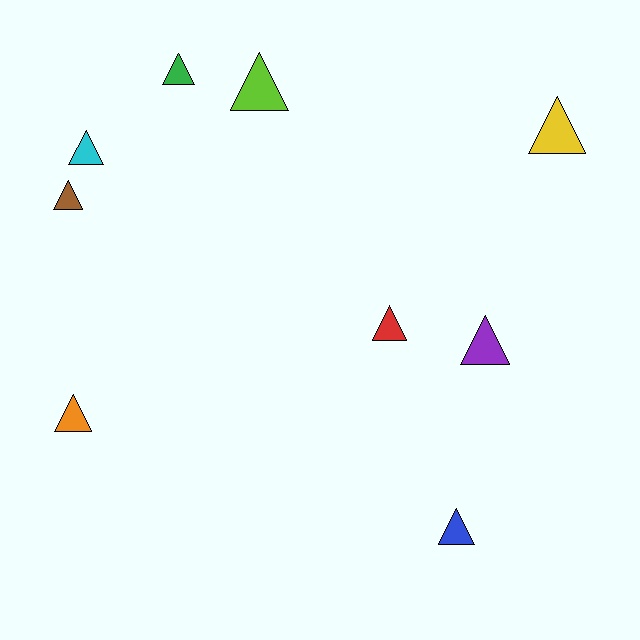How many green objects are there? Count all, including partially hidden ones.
There is 1 green object.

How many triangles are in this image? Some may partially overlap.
There are 9 triangles.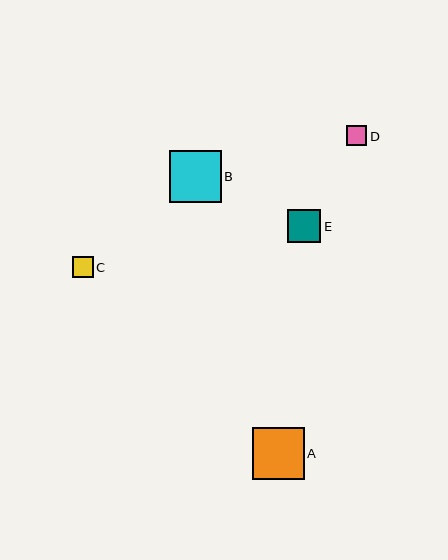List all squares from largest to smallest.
From largest to smallest: B, A, E, C, D.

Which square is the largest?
Square B is the largest with a size of approximately 52 pixels.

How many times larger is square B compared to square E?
Square B is approximately 1.6 times the size of square E.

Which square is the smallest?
Square D is the smallest with a size of approximately 20 pixels.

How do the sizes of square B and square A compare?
Square B and square A are approximately the same size.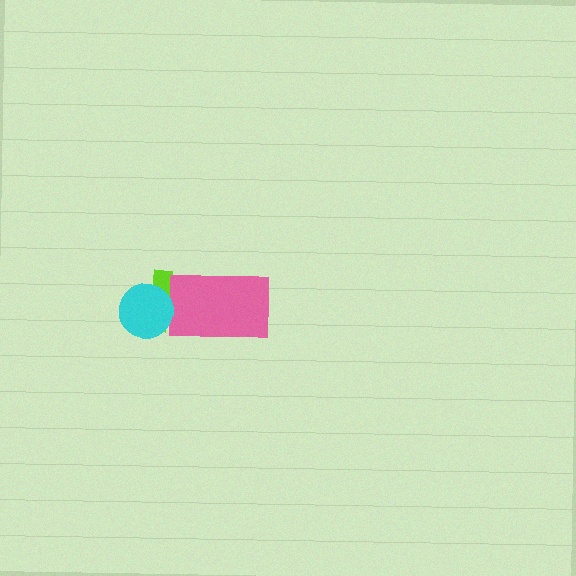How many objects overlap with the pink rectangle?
1 object overlaps with the pink rectangle.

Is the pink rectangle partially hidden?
No, no other shape covers it.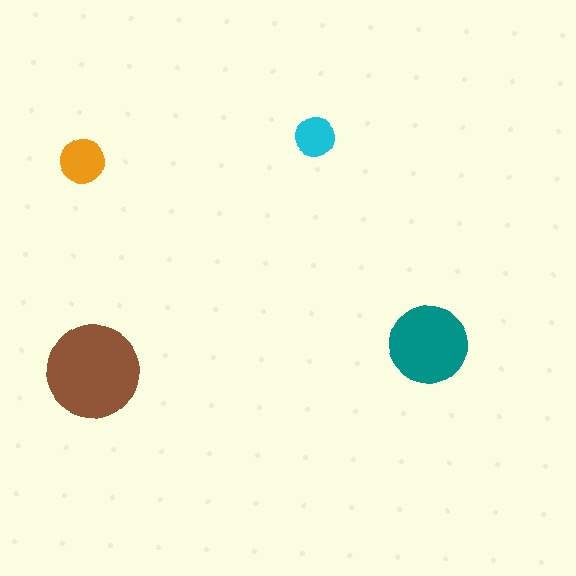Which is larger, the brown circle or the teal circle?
The brown one.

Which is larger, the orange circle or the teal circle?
The teal one.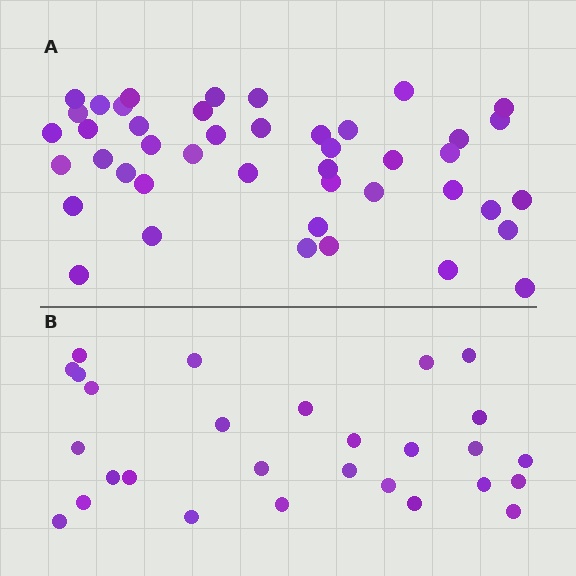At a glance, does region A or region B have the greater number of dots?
Region A (the top region) has more dots.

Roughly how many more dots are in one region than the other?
Region A has approximately 15 more dots than region B.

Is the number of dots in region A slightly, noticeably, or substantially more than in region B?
Region A has substantially more. The ratio is roughly 1.6 to 1.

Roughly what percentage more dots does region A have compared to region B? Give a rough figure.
About 55% more.